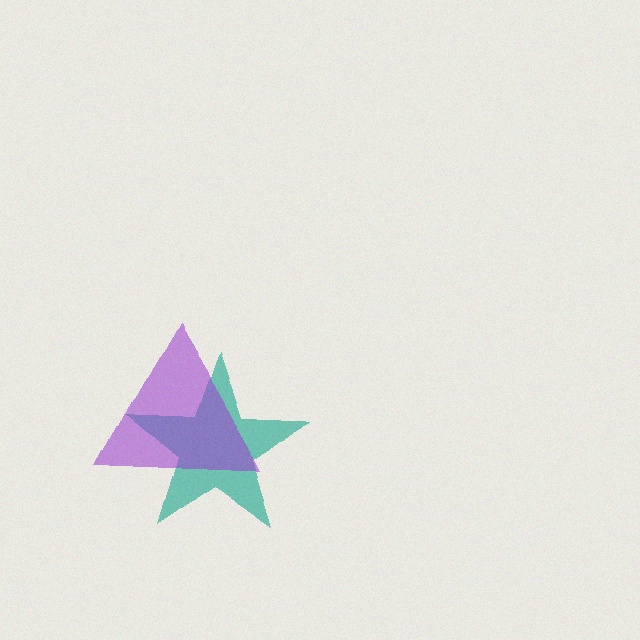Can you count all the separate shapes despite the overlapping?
Yes, there are 2 separate shapes.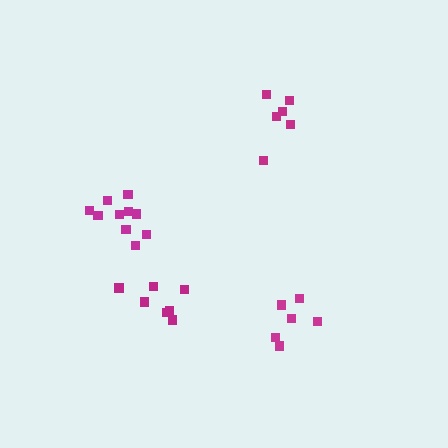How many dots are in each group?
Group 1: 6 dots, Group 2: 7 dots, Group 3: 6 dots, Group 4: 10 dots (29 total).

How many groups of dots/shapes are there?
There are 4 groups.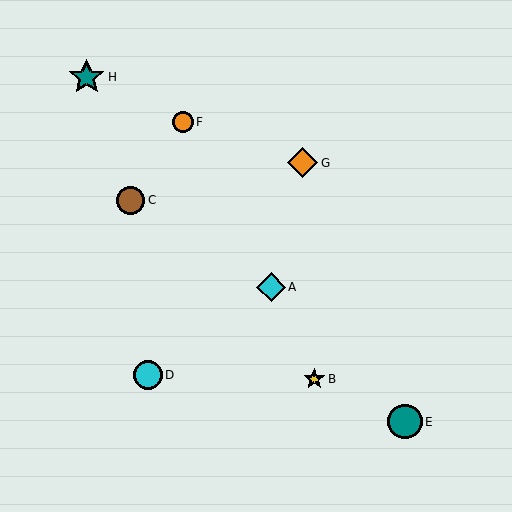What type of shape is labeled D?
Shape D is a cyan circle.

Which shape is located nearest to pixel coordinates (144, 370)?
The cyan circle (labeled D) at (148, 375) is nearest to that location.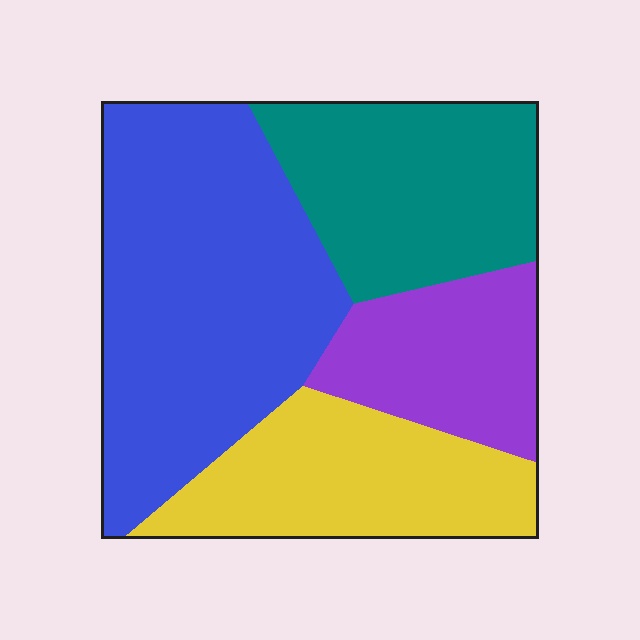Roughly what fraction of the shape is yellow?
Yellow takes up between a sixth and a third of the shape.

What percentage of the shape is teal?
Teal covers around 25% of the shape.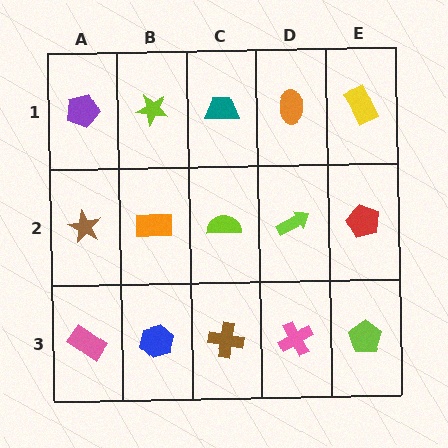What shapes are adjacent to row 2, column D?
An orange ellipse (row 1, column D), a pink cross (row 3, column D), a lime semicircle (row 2, column C), a red pentagon (row 2, column E).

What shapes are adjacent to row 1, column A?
A brown star (row 2, column A), a lime star (row 1, column B).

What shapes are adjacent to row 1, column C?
A lime semicircle (row 2, column C), a lime star (row 1, column B), an orange ellipse (row 1, column D).